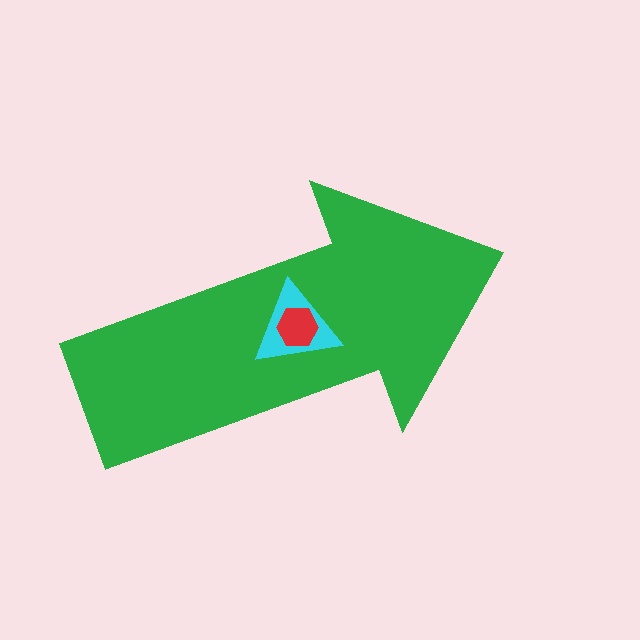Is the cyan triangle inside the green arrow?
Yes.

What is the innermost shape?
The red hexagon.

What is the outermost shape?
The green arrow.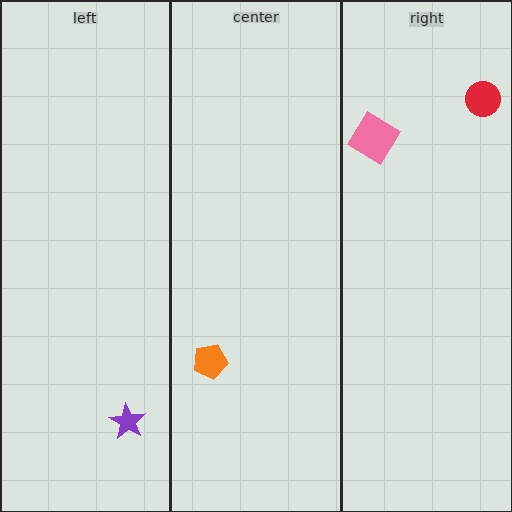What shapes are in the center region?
The orange pentagon.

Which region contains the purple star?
The left region.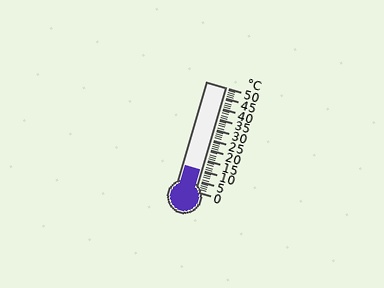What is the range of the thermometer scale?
The thermometer scale ranges from 0°C to 50°C.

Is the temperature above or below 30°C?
The temperature is below 30°C.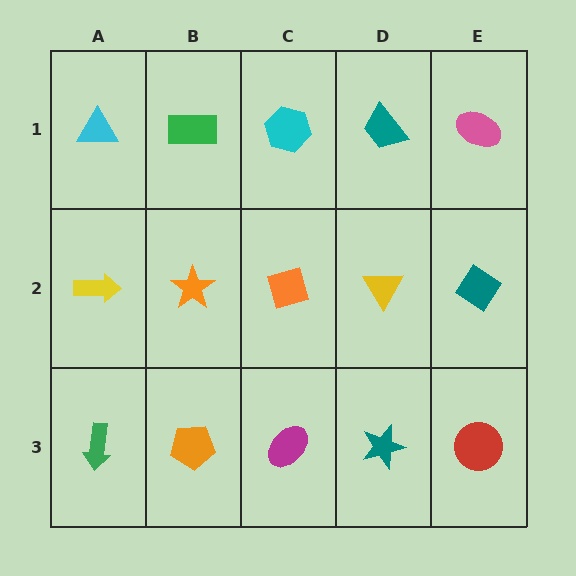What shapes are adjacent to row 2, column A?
A cyan triangle (row 1, column A), a green arrow (row 3, column A), an orange star (row 2, column B).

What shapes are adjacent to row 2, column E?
A pink ellipse (row 1, column E), a red circle (row 3, column E), a yellow triangle (row 2, column D).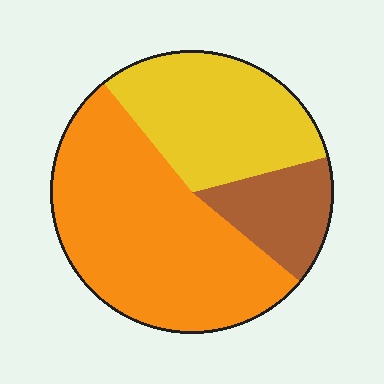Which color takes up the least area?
Brown, at roughly 15%.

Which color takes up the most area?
Orange, at roughly 55%.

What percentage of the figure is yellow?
Yellow takes up between a quarter and a half of the figure.